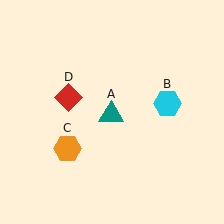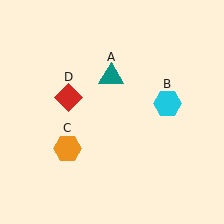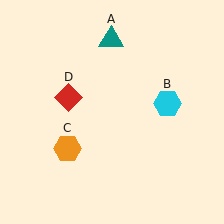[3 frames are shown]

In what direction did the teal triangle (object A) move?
The teal triangle (object A) moved up.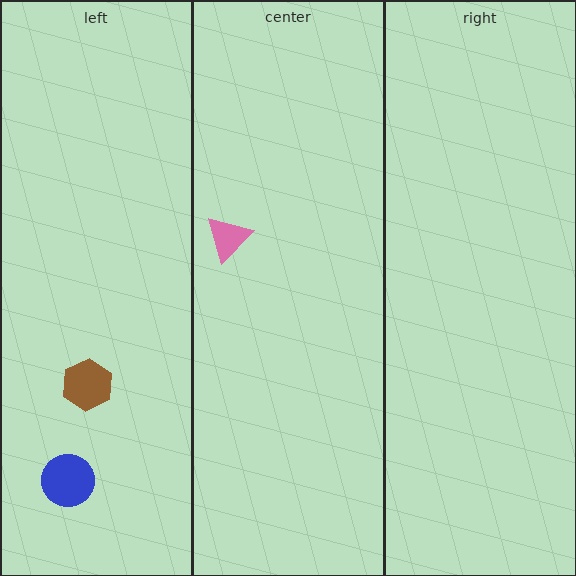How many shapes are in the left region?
2.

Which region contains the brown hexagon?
The left region.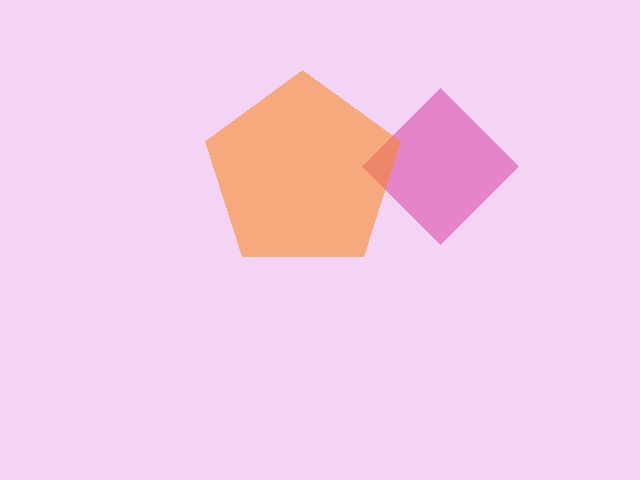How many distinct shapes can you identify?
There are 2 distinct shapes: a magenta diamond, an orange pentagon.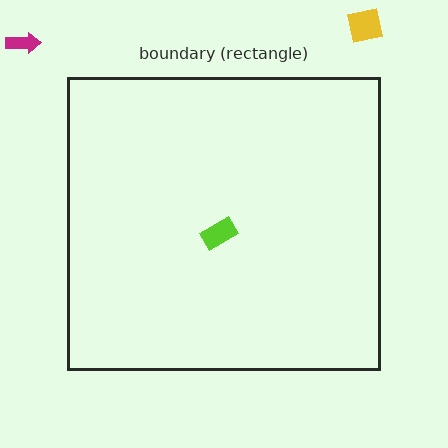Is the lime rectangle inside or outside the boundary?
Inside.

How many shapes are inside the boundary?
1 inside, 2 outside.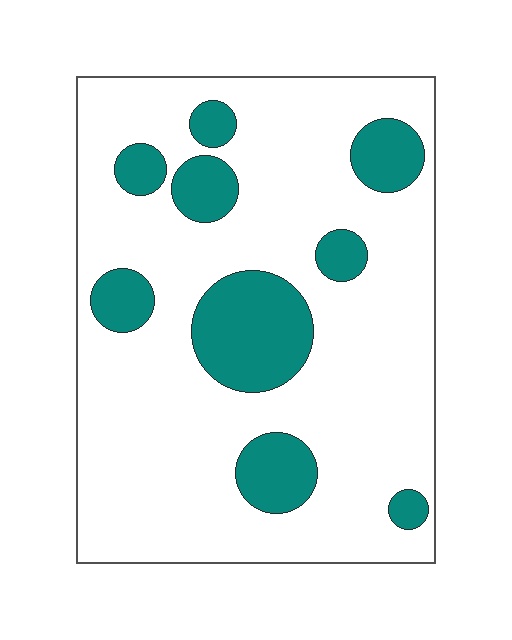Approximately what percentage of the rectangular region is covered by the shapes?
Approximately 20%.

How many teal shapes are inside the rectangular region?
9.